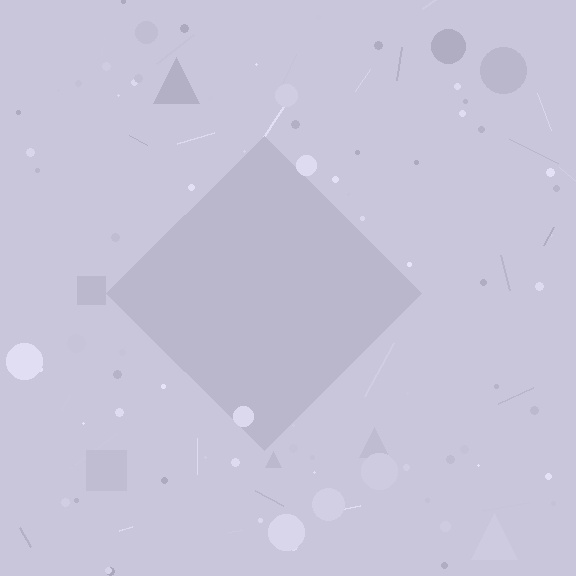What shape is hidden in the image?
A diamond is hidden in the image.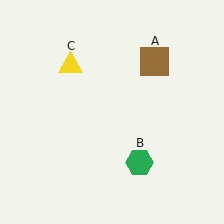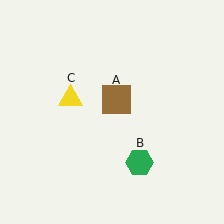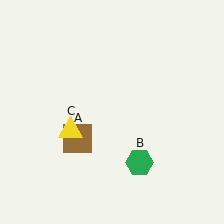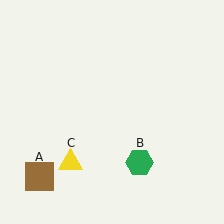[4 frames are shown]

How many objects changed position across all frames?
2 objects changed position: brown square (object A), yellow triangle (object C).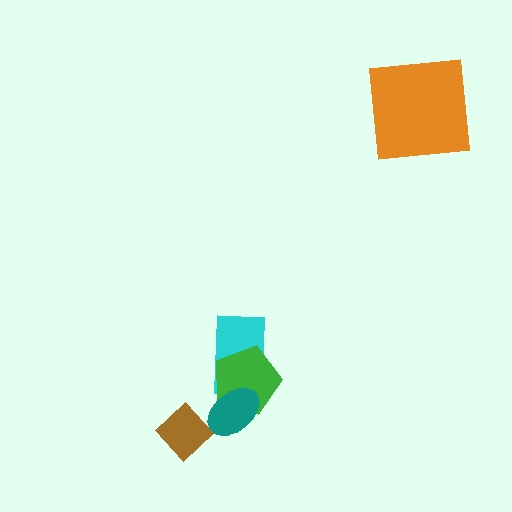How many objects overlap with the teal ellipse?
2 objects overlap with the teal ellipse.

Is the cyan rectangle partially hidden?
Yes, it is partially covered by another shape.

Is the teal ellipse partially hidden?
No, no other shape covers it.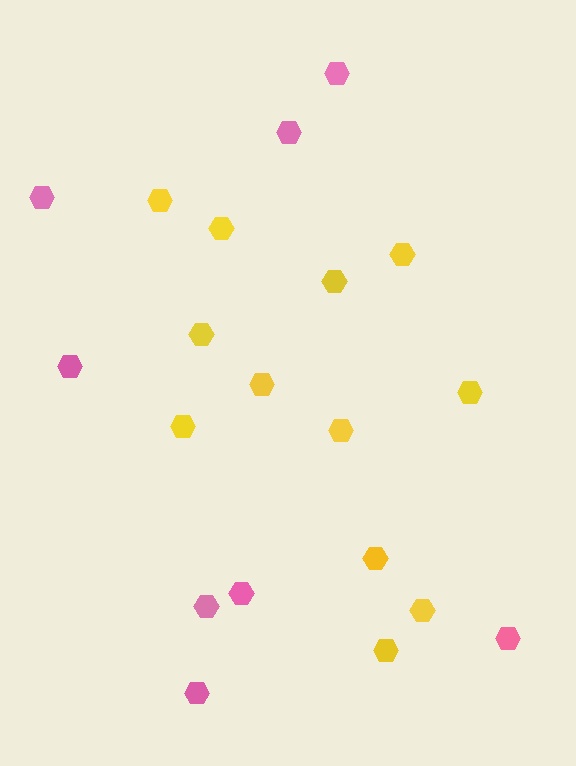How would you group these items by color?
There are 2 groups: one group of pink hexagons (8) and one group of yellow hexagons (12).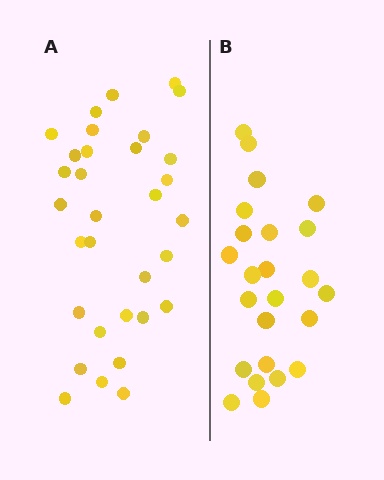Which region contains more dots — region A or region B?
Region A (the left region) has more dots.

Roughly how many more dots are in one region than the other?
Region A has roughly 8 or so more dots than region B.